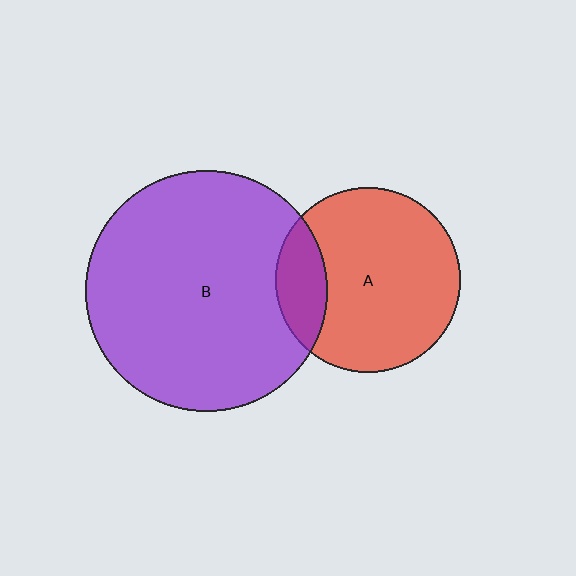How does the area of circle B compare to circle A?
Approximately 1.7 times.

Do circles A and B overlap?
Yes.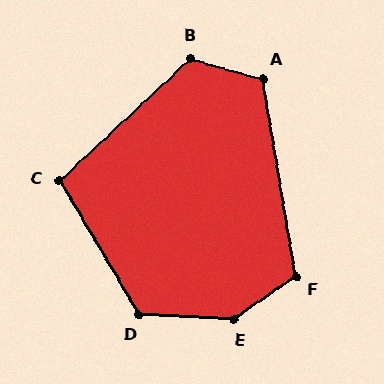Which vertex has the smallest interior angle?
C, at approximately 102 degrees.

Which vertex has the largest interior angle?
E, at approximately 143 degrees.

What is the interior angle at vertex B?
Approximately 121 degrees (obtuse).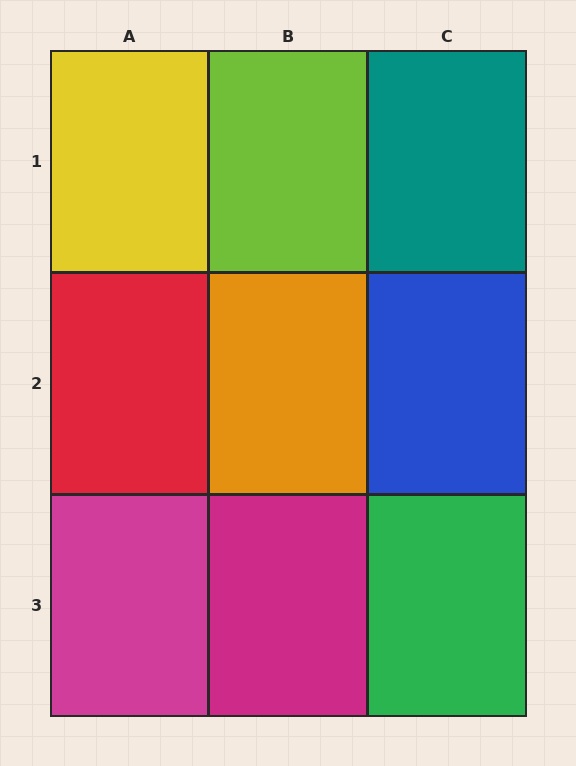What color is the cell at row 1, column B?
Lime.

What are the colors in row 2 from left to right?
Red, orange, blue.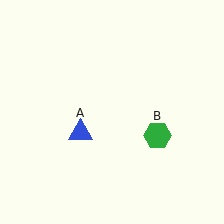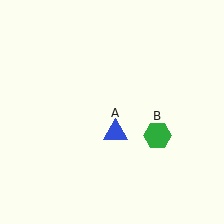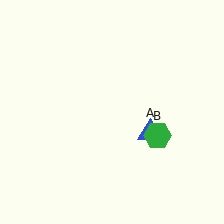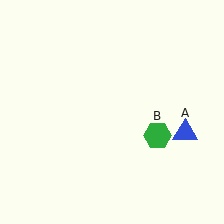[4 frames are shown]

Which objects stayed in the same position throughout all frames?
Green hexagon (object B) remained stationary.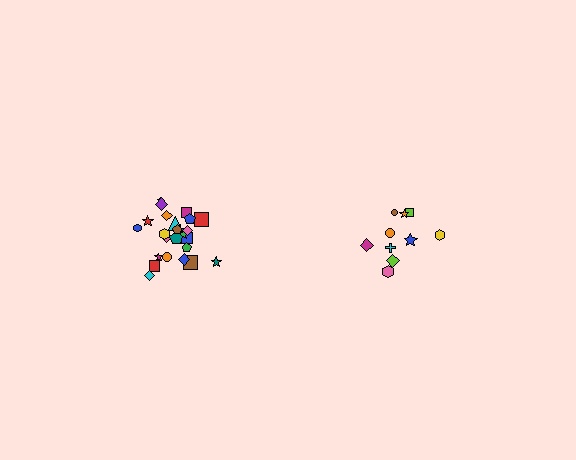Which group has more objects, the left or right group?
The left group.